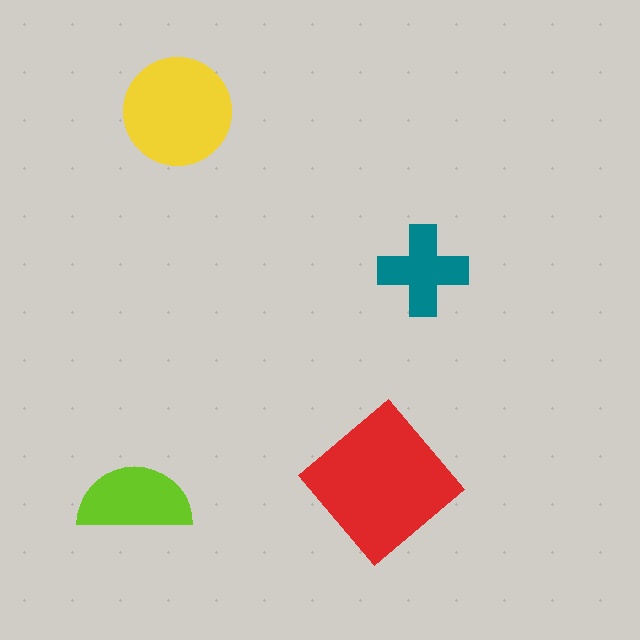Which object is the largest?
The red diamond.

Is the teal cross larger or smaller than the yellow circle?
Smaller.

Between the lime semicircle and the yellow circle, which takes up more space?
The yellow circle.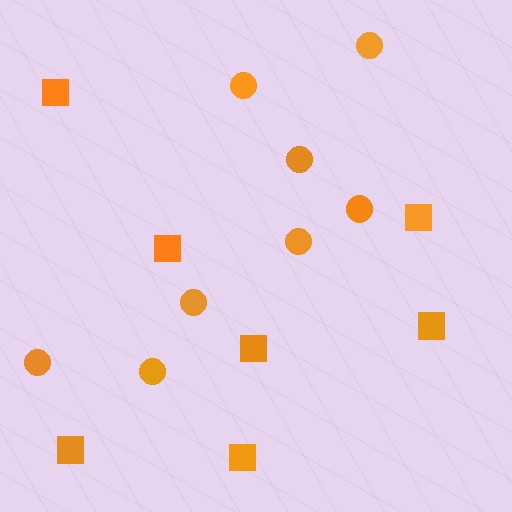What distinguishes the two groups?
There are 2 groups: one group of squares (7) and one group of circles (8).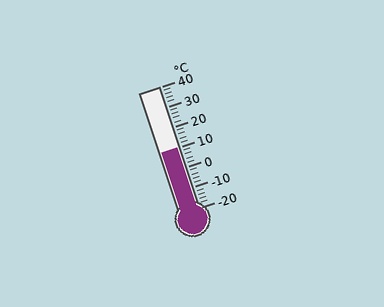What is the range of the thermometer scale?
The thermometer scale ranges from -20°C to 40°C.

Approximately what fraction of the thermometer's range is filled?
The thermometer is filled to approximately 50% of its range.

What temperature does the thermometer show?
The thermometer shows approximately 10°C.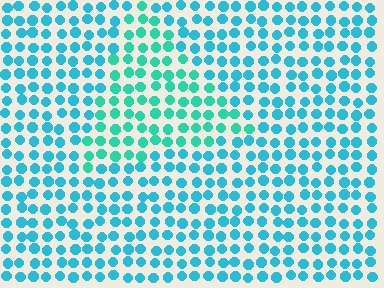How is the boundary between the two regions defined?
The boundary is defined purely by a slight shift in hue (about 26 degrees). Spacing, size, and orientation are identical on both sides.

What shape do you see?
I see a triangle.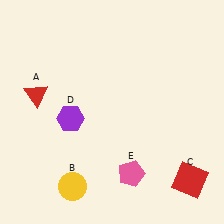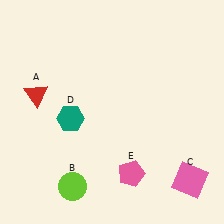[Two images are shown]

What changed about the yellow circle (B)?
In Image 1, B is yellow. In Image 2, it changed to lime.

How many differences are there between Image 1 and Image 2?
There are 3 differences between the two images.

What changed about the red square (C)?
In Image 1, C is red. In Image 2, it changed to pink.